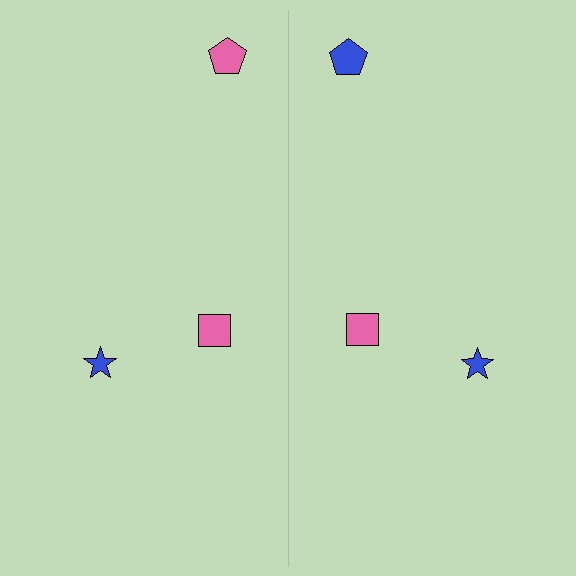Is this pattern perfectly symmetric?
No, the pattern is not perfectly symmetric. The blue pentagon on the right side breaks the symmetry — its mirror counterpart is pink.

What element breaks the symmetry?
The blue pentagon on the right side breaks the symmetry — its mirror counterpart is pink.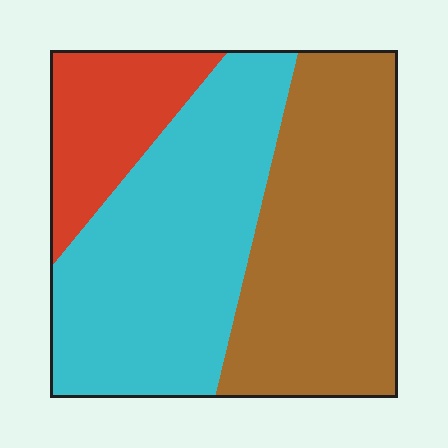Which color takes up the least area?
Red, at roughly 15%.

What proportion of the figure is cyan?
Cyan covers 43% of the figure.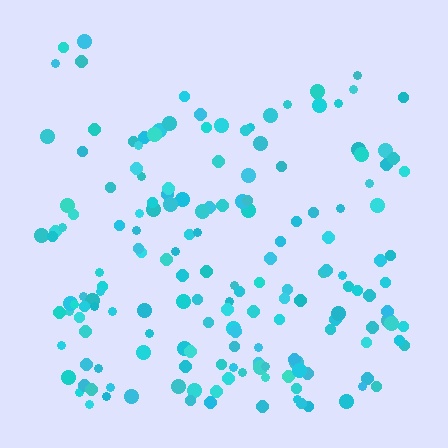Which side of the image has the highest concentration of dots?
The bottom.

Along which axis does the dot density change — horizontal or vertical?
Vertical.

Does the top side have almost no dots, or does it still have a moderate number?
Still a moderate number, just noticeably fewer than the bottom.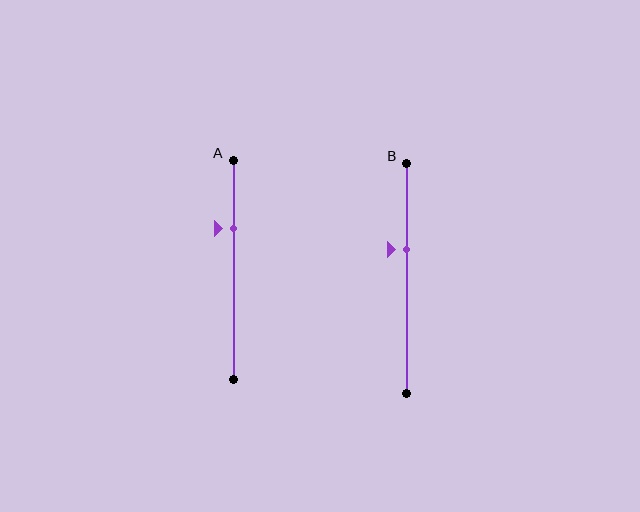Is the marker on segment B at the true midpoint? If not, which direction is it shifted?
No, the marker on segment B is shifted upward by about 12% of the segment length.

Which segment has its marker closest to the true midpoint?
Segment B has its marker closest to the true midpoint.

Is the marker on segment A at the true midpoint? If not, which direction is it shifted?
No, the marker on segment A is shifted upward by about 19% of the segment length.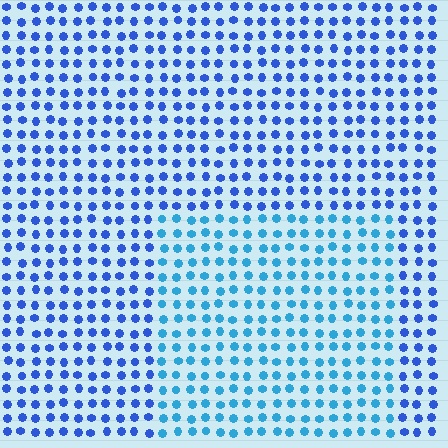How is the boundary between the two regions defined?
The boundary is defined purely by a slight shift in hue (about 28 degrees). Spacing, size, and orientation are identical on both sides.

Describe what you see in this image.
The image is filled with small blue elements in a uniform arrangement. A rectangle-shaped region is visible where the elements are tinted to a slightly different hue, forming a subtle color boundary.